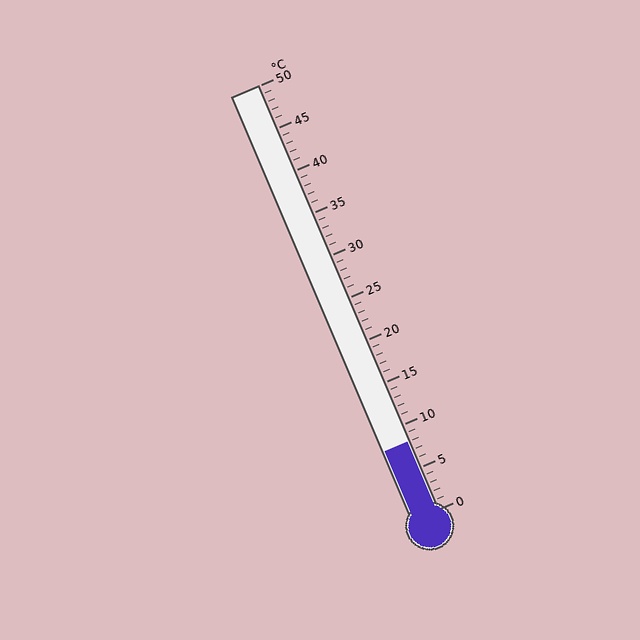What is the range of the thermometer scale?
The thermometer scale ranges from 0°C to 50°C.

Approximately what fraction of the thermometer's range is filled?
The thermometer is filled to approximately 15% of its range.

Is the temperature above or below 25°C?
The temperature is below 25°C.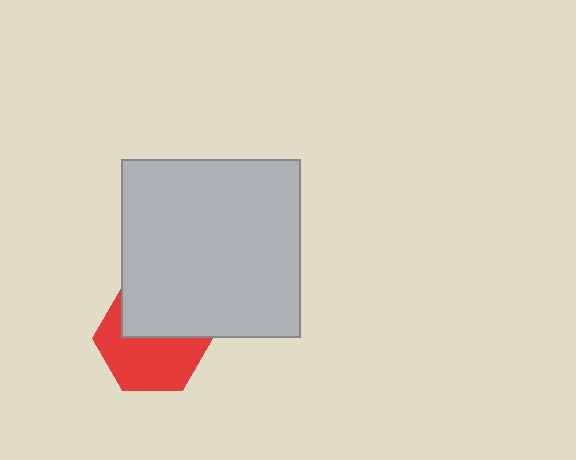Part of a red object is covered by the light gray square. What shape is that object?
It is a hexagon.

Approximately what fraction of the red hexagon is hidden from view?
Roughly 41% of the red hexagon is hidden behind the light gray square.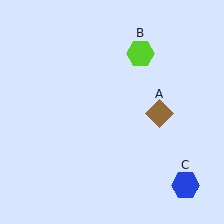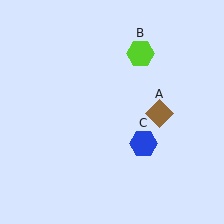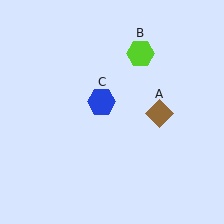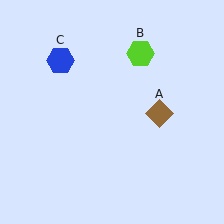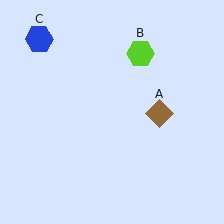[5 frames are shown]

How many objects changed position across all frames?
1 object changed position: blue hexagon (object C).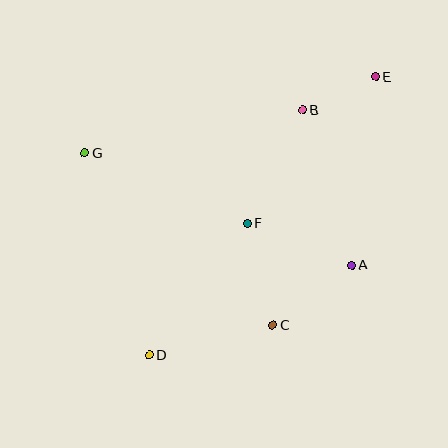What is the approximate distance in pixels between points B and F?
The distance between B and F is approximately 126 pixels.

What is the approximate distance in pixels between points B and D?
The distance between B and D is approximately 289 pixels.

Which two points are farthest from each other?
Points D and E are farthest from each other.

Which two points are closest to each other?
Points B and E are closest to each other.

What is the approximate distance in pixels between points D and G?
The distance between D and G is approximately 212 pixels.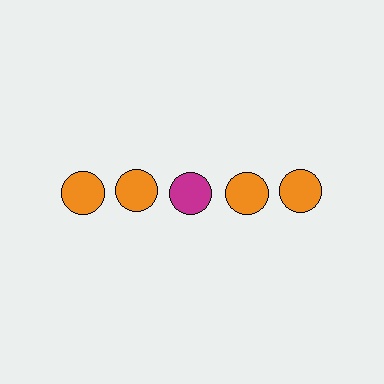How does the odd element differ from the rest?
It has a different color: magenta instead of orange.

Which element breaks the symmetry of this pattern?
The magenta circle in the top row, center column breaks the symmetry. All other shapes are orange circles.